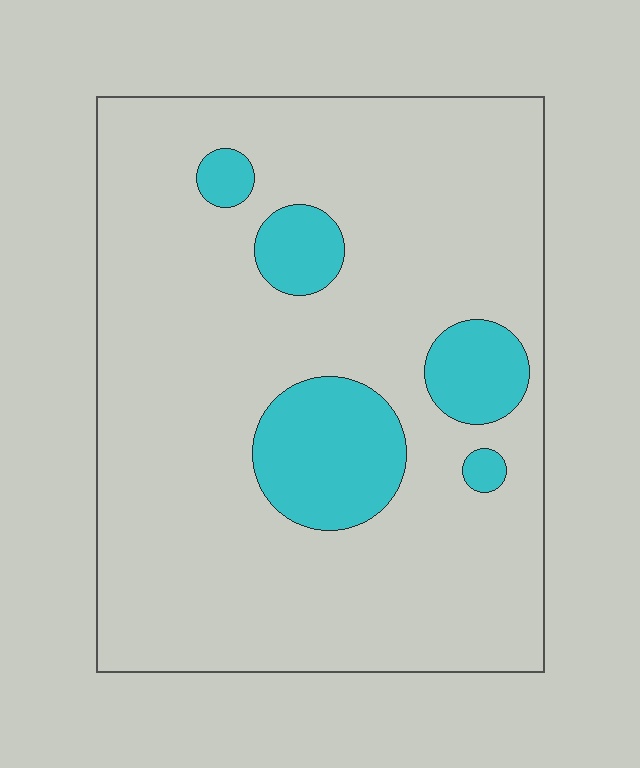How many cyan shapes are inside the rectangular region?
5.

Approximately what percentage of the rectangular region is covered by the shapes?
Approximately 15%.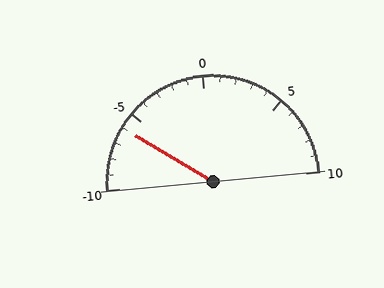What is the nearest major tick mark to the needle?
The nearest major tick mark is -5.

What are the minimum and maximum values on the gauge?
The gauge ranges from -10 to 10.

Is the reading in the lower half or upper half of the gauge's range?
The reading is in the lower half of the range (-10 to 10).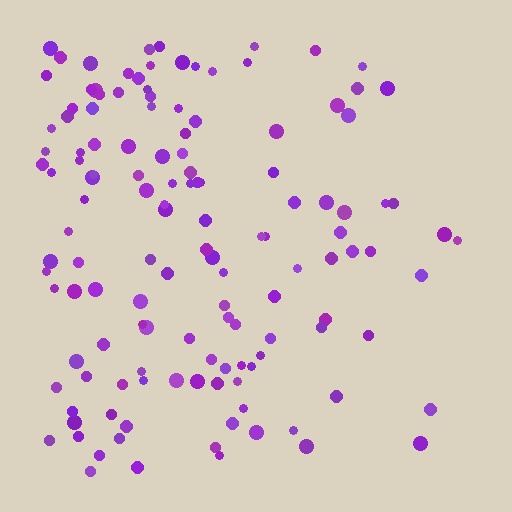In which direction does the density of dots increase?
From right to left, with the left side densest.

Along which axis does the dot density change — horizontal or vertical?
Horizontal.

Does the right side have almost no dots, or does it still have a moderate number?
Still a moderate number, just noticeably fewer than the left.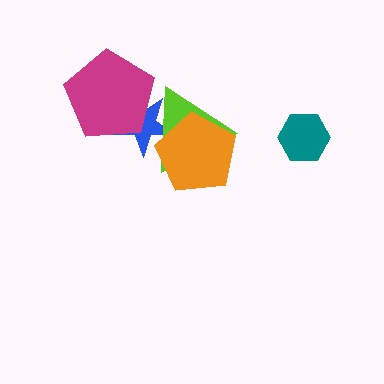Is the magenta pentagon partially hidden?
Yes, it is partially covered by another shape.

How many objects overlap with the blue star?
3 objects overlap with the blue star.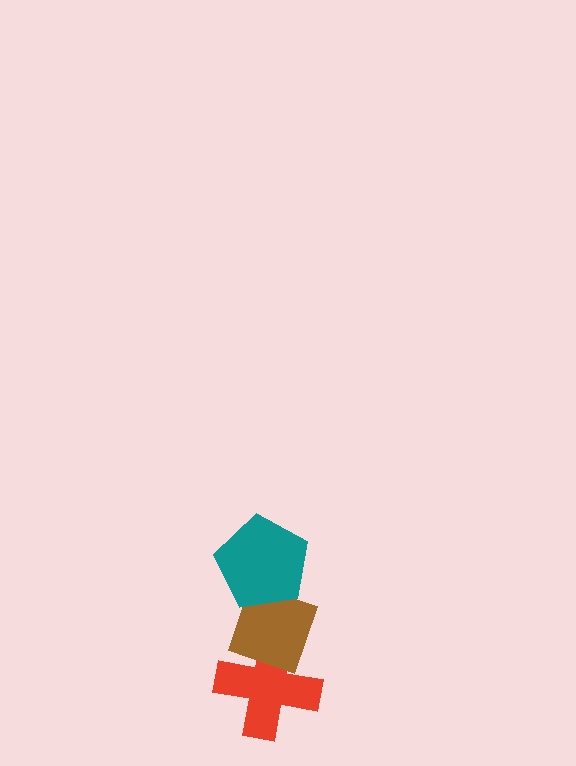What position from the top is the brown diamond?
The brown diamond is 2nd from the top.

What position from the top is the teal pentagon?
The teal pentagon is 1st from the top.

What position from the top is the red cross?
The red cross is 3rd from the top.